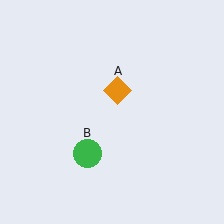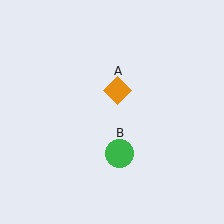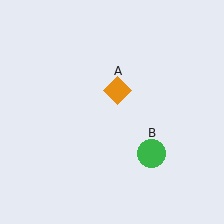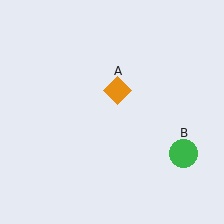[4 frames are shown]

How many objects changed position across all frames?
1 object changed position: green circle (object B).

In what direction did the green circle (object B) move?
The green circle (object B) moved right.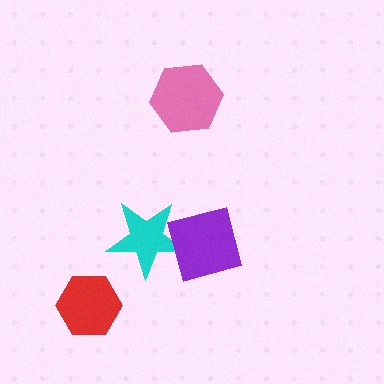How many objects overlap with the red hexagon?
0 objects overlap with the red hexagon.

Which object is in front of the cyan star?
The purple square is in front of the cyan star.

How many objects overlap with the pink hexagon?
0 objects overlap with the pink hexagon.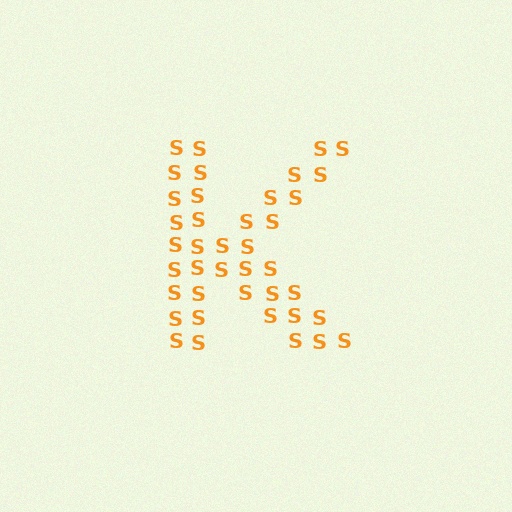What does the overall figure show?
The overall figure shows the letter K.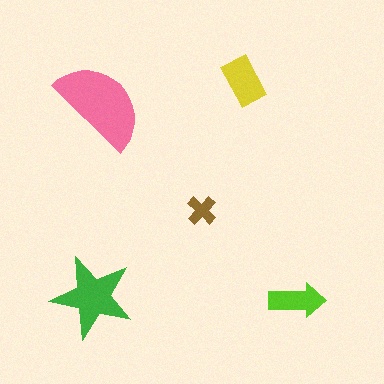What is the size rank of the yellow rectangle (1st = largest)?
3rd.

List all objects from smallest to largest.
The brown cross, the lime arrow, the yellow rectangle, the green star, the pink semicircle.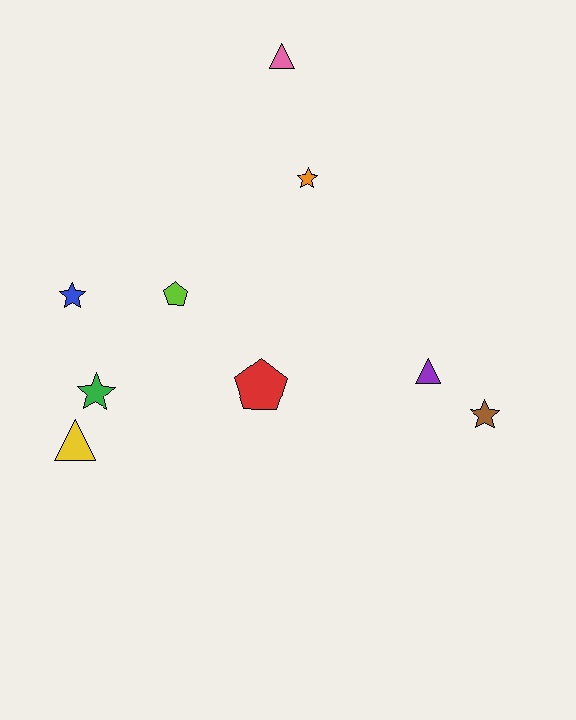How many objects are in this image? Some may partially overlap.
There are 9 objects.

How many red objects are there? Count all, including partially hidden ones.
There is 1 red object.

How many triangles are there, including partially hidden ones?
There are 3 triangles.